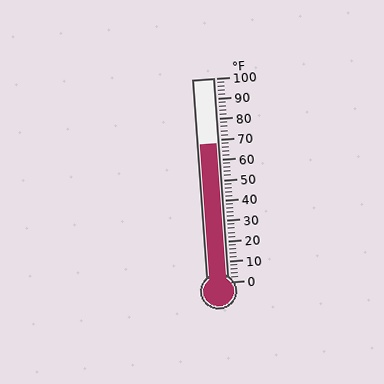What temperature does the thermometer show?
The thermometer shows approximately 68°F.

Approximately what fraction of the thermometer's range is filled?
The thermometer is filled to approximately 70% of its range.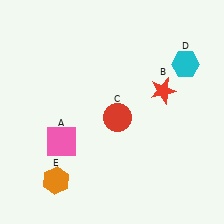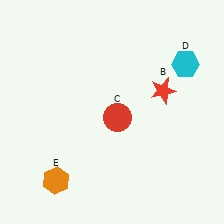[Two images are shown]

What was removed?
The pink square (A) was removed in Image 2.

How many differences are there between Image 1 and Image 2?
There is 1 difference between the two images.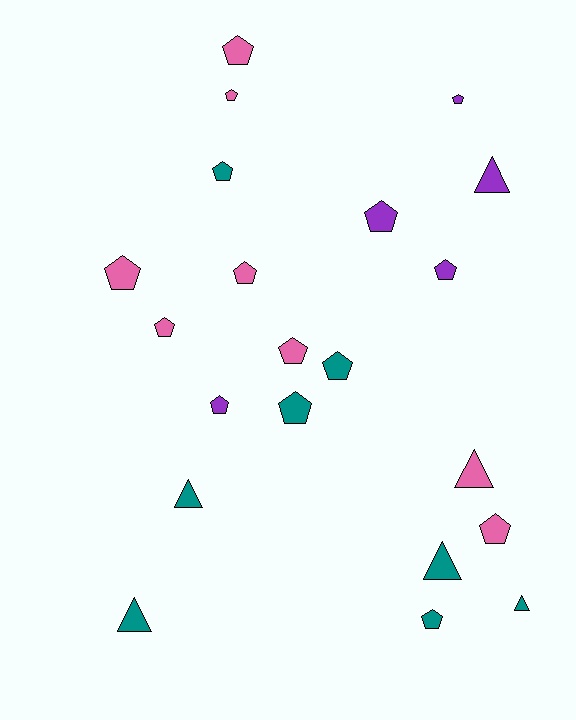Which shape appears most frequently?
Pentagon, with 15 objects.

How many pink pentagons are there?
There are 7 pink pentagons.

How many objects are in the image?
There are 21 objects.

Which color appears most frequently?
Teal, with 8 objects.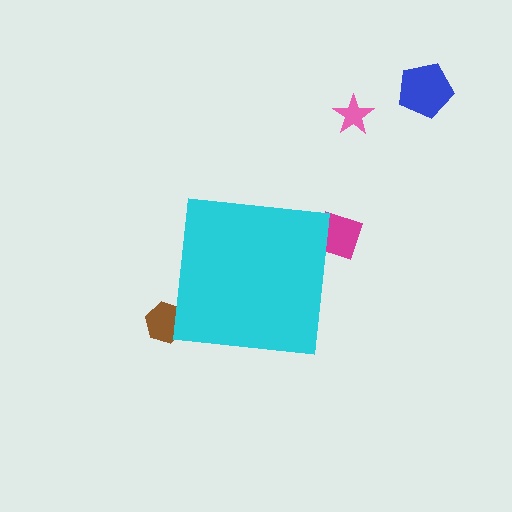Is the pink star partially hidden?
No, the pink star is fully visible.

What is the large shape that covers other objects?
A cyan square.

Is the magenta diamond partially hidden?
Yes, the magenta diamond is partially hidden behind the cyan square.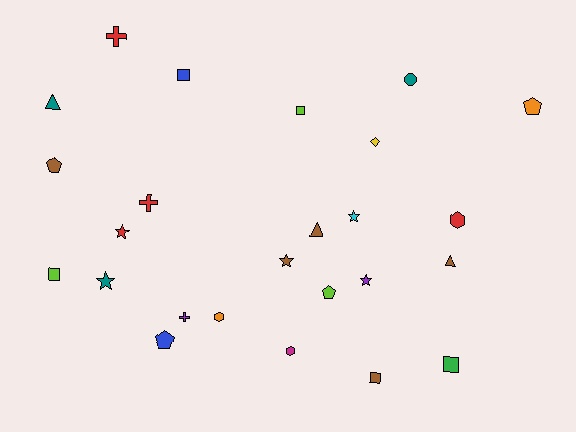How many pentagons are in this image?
There are 4 pentagons.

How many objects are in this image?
There are 25 objects.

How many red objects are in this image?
There are 4 red objects.